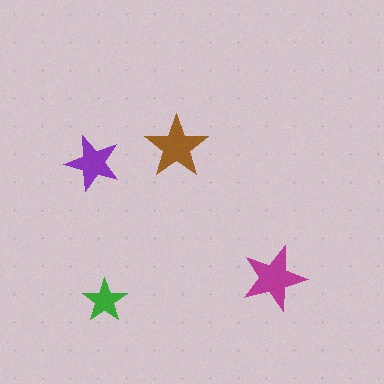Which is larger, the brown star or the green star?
The brown one.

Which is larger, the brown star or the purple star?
The brown one.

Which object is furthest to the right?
The magenta star is rightmost.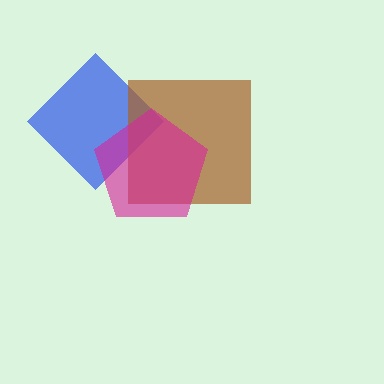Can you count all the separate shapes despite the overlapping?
Yes, there are 3 separate shapes.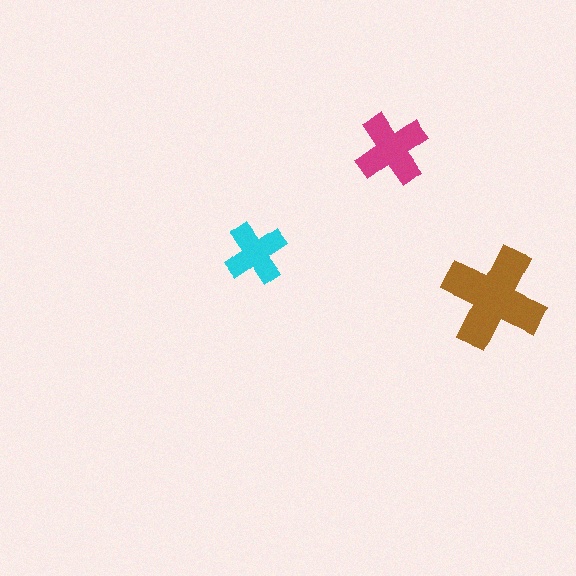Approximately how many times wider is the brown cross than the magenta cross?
About 1.5 times wider.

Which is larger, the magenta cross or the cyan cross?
The magenta one.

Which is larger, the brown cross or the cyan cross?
The brown one.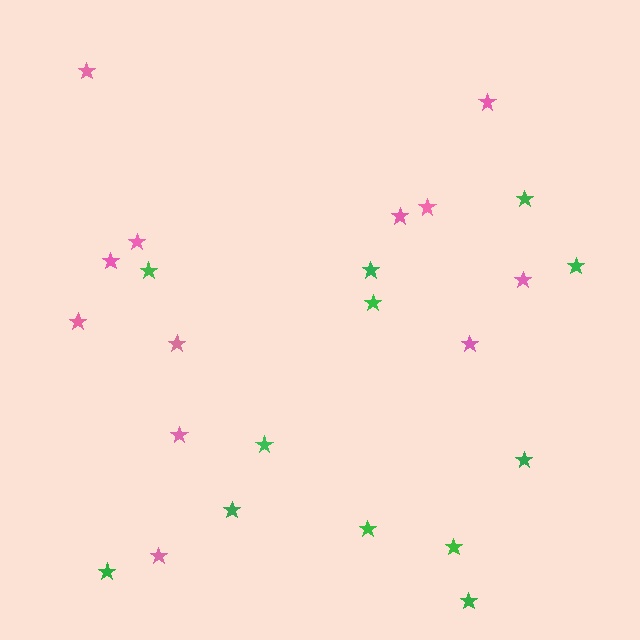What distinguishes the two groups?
There are 2 groups: one group of pink stars (12) and one group of green stars (12).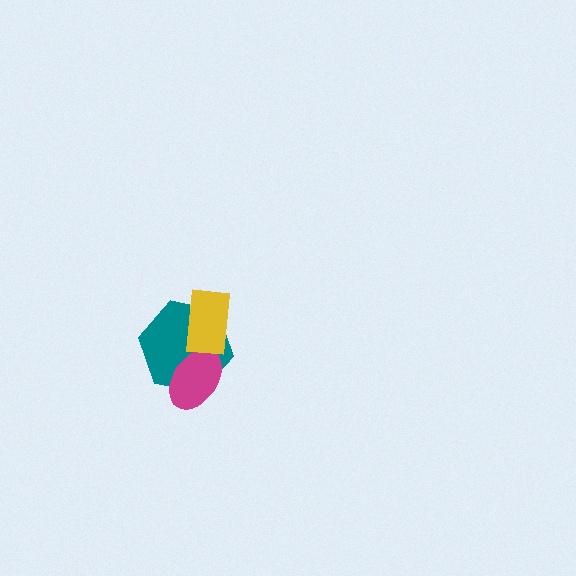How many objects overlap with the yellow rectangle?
1 object overlaps with the yellow rectangle.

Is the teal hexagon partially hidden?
Yes, it is partially covered by another shape.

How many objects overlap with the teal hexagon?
2 objects overlap with the teal hexagon.